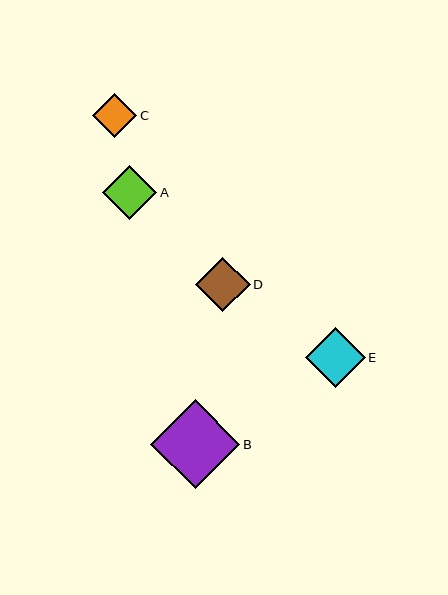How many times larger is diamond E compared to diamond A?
Diamond E is approximately 1.1 times the size of diamond A.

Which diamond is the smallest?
Diamond C is the smallest with a size of approximately 45 pixels.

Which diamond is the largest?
Diamond B is the largest with a size of approximately 90 pixels.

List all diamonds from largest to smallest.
From largest to smallest: B, E, D, A, C.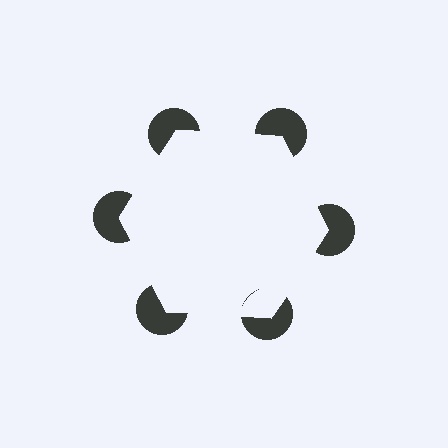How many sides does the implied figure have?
6 sides.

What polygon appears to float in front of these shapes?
An illusory hexagon — its edges are inferred from the aligned wedge cuts in the pac-man discs, not physically drawn.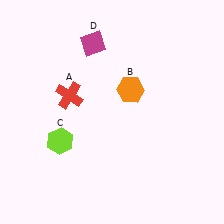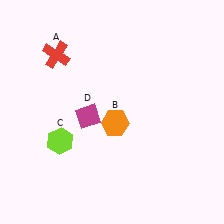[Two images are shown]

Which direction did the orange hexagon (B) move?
The orange hexagon (B) moved down.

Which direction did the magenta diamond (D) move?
The magenta diamond (D) moved down.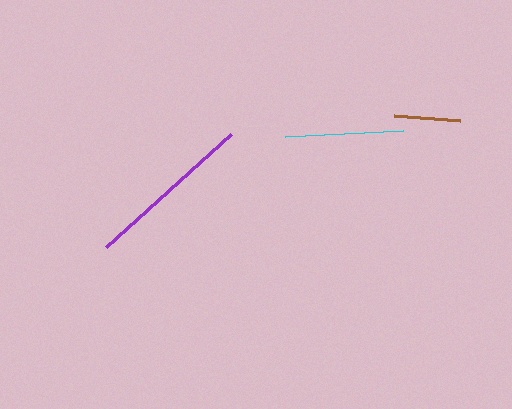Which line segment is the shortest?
The brown line is the shortest at approximately 67 pixels.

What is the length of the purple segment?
The purple segment is approximately 169 pixels long.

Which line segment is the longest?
The purple line is the longest at approximately 169 pixels.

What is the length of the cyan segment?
The cyan segment is approximately 118 pixels long.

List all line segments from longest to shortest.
From longest to shortest: purple, cyan, brown.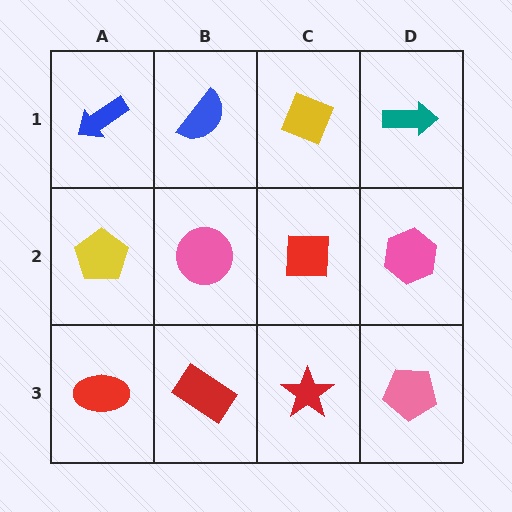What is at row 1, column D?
A teal arrow.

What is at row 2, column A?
A yellow pentagon.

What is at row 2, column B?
A pink circle.